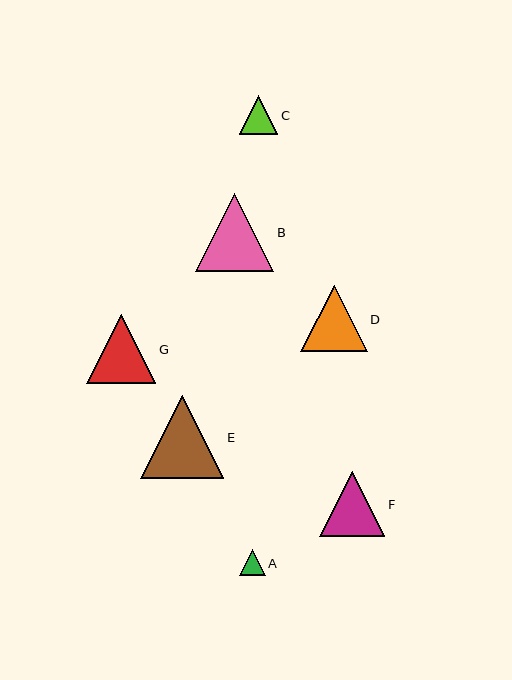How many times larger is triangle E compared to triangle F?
Triangle E is approximately 1.3 times the size of triangle F.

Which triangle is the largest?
Triangle E is the largest with a size of approximately 83 pixels.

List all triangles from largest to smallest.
From largest to smallest: E, B, G, D, F, C, A.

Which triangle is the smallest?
Triangle A is the smallest with a size of approximately 26 pixels.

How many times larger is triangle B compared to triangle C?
Triangle B is approximately 2.0 times the size of triangle C.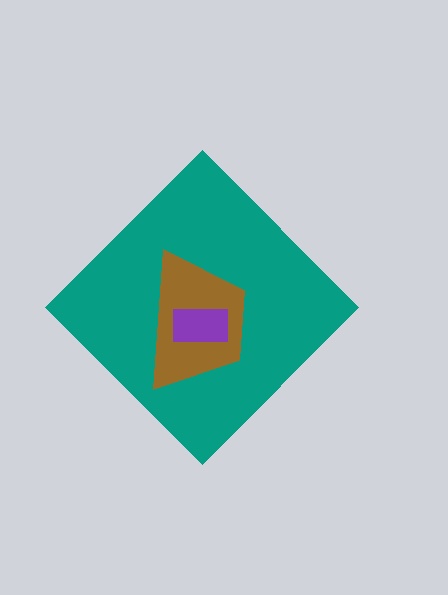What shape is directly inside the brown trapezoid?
The purple rectangle.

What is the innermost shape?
The purple rectangle.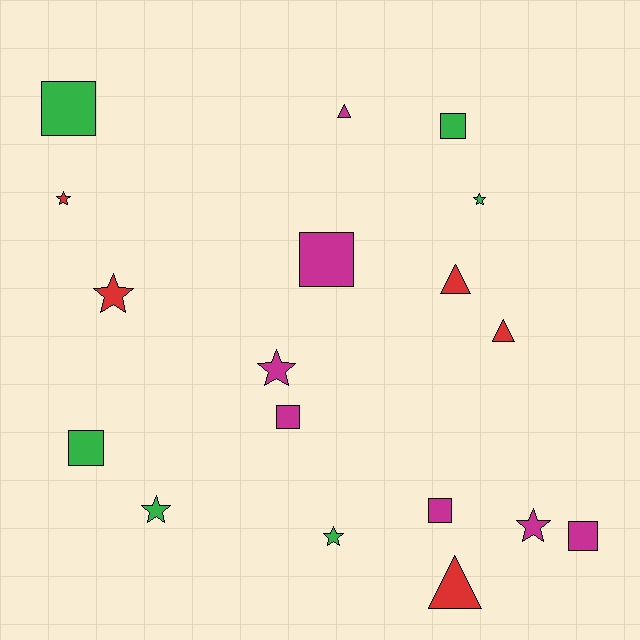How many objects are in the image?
There are 18 objects.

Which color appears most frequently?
Magenta, with 7 objects.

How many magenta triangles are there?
There is 1 magenta triangle.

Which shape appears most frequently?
Star, with 7 objects.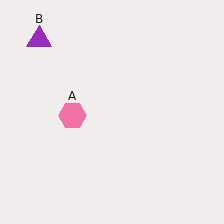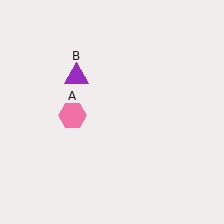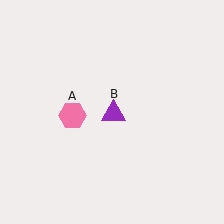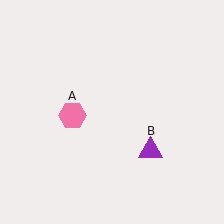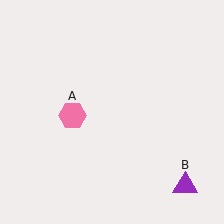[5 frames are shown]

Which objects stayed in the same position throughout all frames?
Pink hexagon (object A) remained stationary.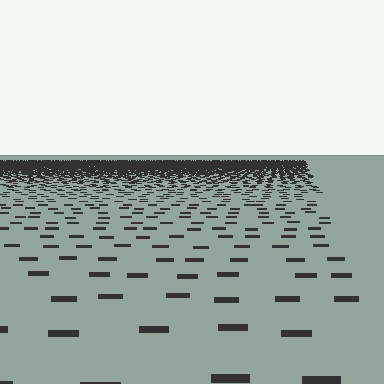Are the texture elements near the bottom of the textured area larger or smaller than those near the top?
Larger. Near the bottom, elements are closer to the viewer and appear at a bigger on-screen size.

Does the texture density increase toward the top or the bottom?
Density increases toward the top.